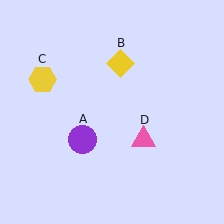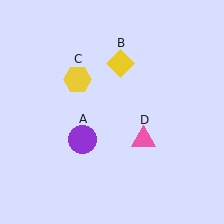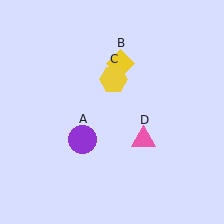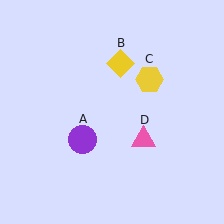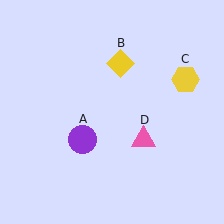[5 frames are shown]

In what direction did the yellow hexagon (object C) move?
The yellow hexagon (object C) moved right.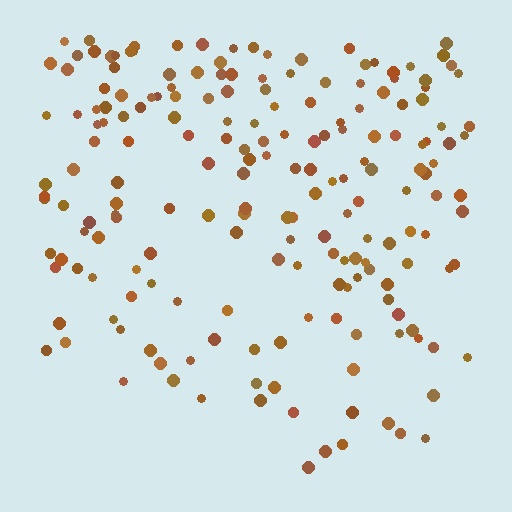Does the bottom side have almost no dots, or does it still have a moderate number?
Still a moderate number, just noticeably fewer than the top.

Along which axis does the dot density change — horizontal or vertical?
Vertical.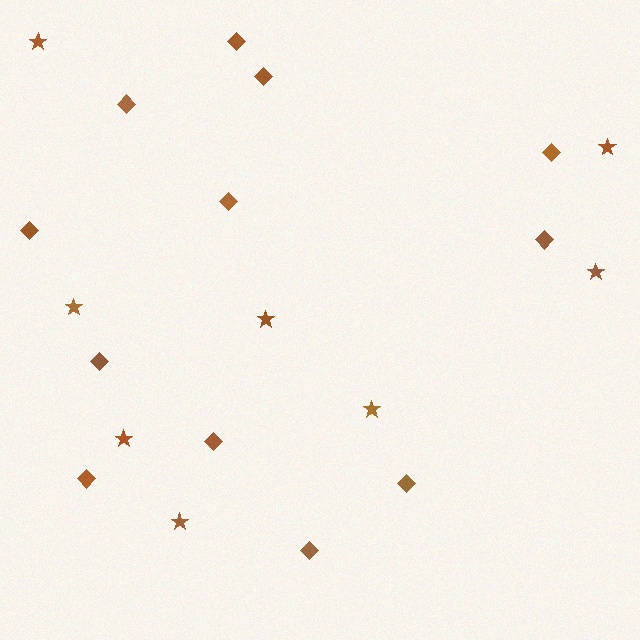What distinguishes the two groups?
There are 2 groups: one group of stars (8) and one group of diamonds (12).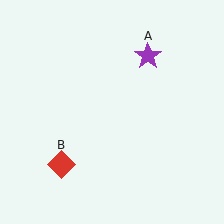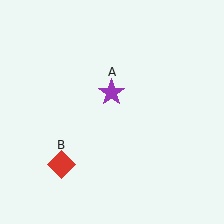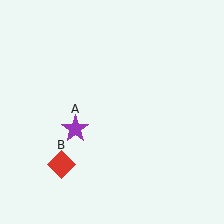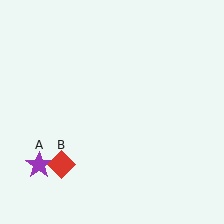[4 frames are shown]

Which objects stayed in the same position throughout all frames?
Red diamond (object B) remained stationary.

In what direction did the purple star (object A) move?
The purple star (object A) moved down and to the left.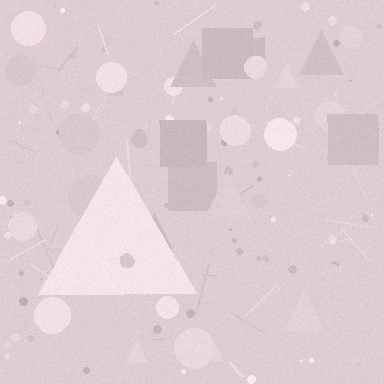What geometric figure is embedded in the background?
A triangle is embedded in the background.